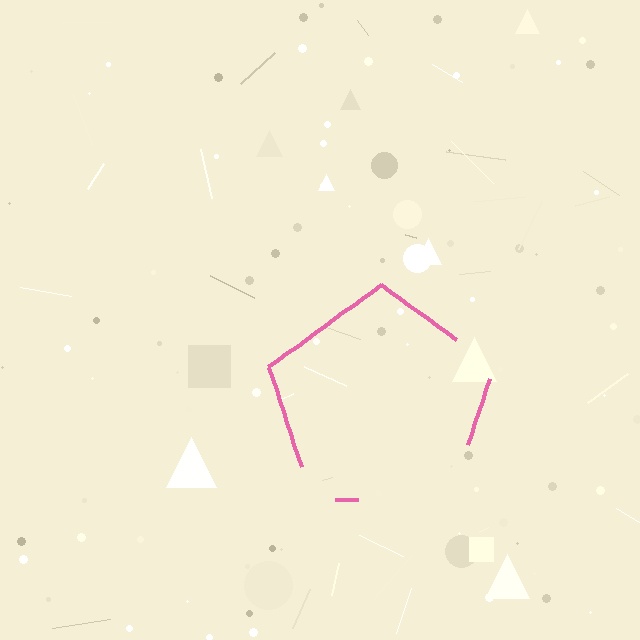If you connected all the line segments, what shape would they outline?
They would outline a pentagon.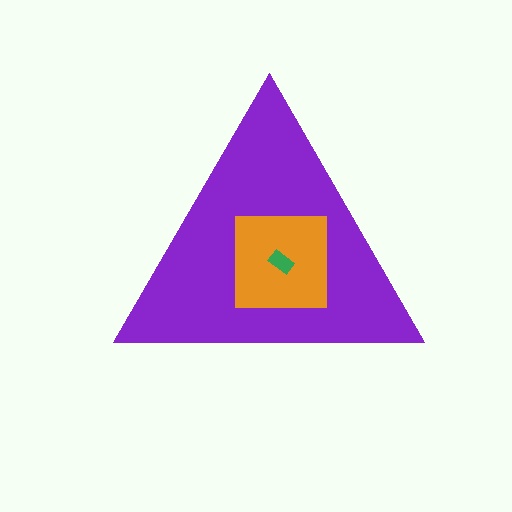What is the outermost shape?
The purple triangle.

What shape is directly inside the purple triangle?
The orange square.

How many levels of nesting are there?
3.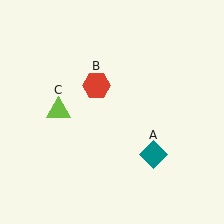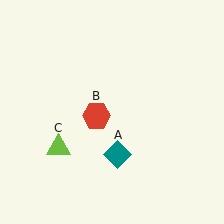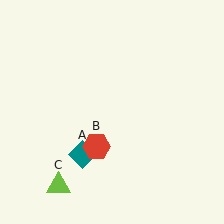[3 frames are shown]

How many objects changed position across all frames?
3 objects changed position: teal diamond (object A), red hexagon (object B), lime triangle (object C).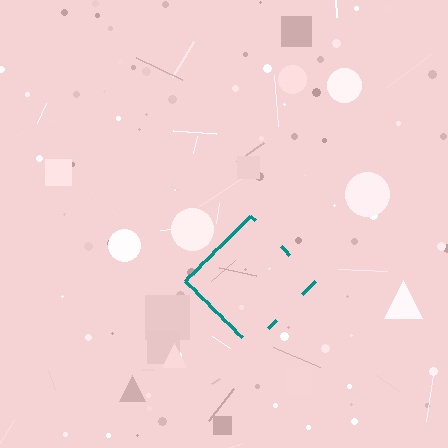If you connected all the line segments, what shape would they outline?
They would outline a diamond.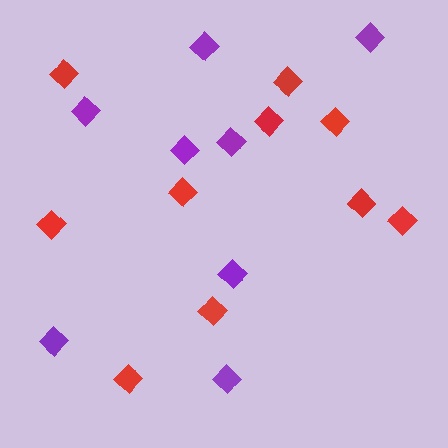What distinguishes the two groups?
There are 2 groups: one group of red diamonds (10) and one group of purple diamonds (8).